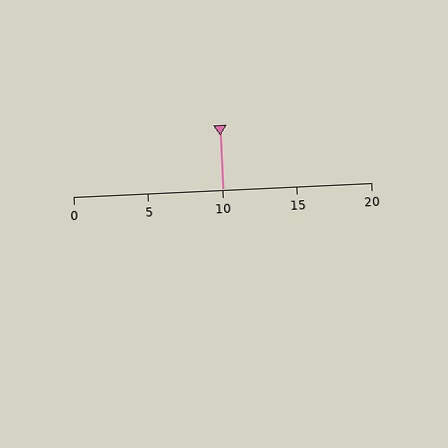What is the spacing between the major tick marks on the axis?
The major ticks are spaced 5 apart.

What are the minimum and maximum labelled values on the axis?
The axis runs from 0 to 20.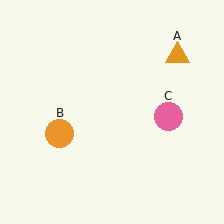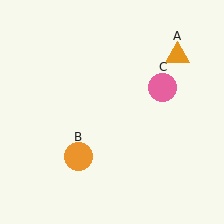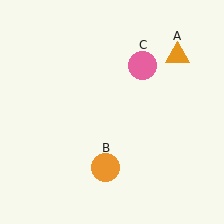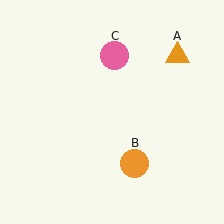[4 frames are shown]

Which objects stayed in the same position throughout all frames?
Orange triangle (object A) remained stationary.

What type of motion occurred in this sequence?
The orange circle (object B), pink circle (object C) rotated counterclockwise around the center of the scene.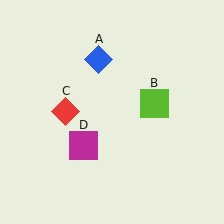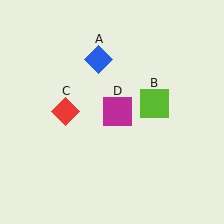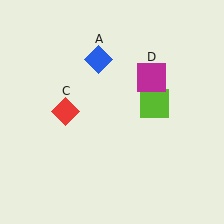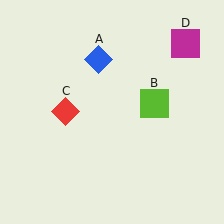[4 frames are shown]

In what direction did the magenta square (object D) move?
The magenta square (object D) moved up and to the right.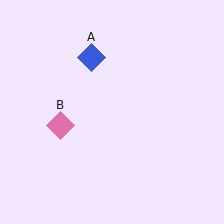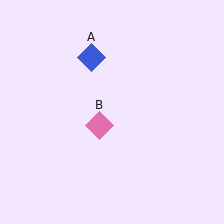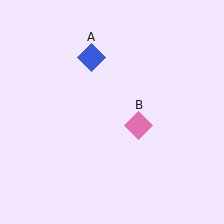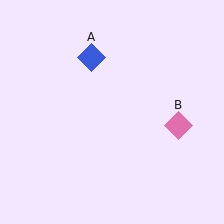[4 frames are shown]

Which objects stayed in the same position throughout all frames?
Blue diamond (object A) remained stationary.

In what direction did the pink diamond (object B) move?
The pink diamond (object B) moved right.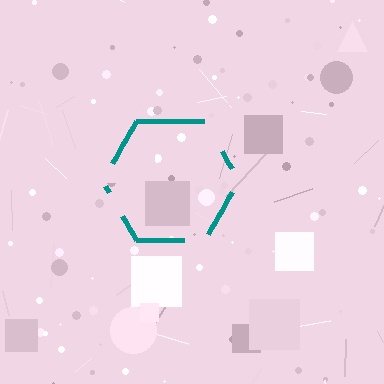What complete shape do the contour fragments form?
The contour fragments form a hexagon.